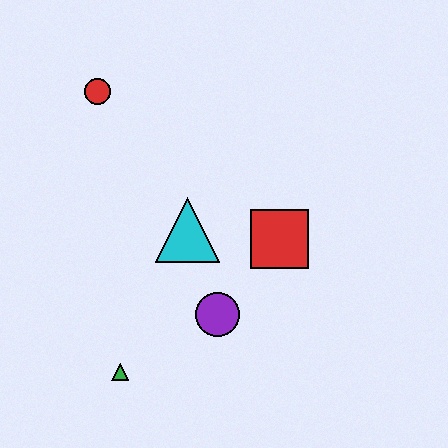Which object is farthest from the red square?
The red circle is farthest from the red square.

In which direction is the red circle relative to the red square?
The red circle is to the left of the red square.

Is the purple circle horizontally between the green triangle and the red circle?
No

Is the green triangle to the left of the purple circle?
Yes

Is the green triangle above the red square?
No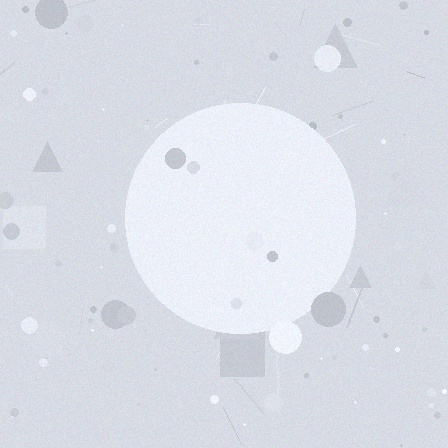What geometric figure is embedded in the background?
A circle is embedded in the background.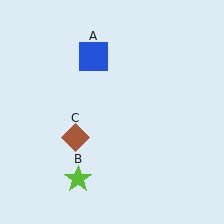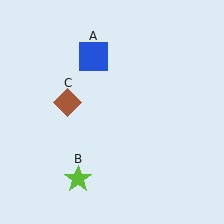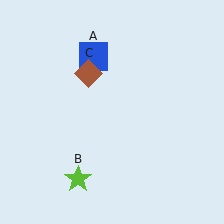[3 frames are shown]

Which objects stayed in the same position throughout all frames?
Blue square (object A) and lime star (object B) remained stationary.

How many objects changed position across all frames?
1 object changed position: brown diamond (object C).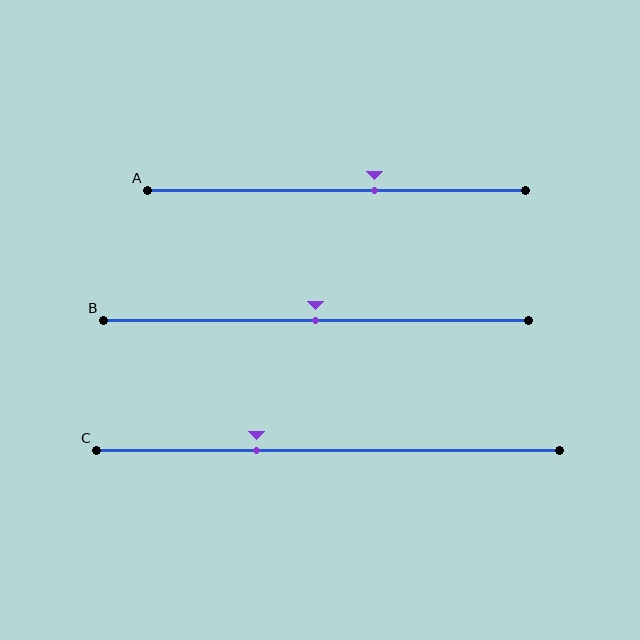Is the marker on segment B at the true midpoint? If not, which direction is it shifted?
Yes, the marker on segment B is at the true midpoint.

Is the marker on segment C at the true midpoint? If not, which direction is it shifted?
No, the marker on segment C is shifted to the left by about 15% of the segment length.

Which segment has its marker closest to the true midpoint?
Segment B has its marker closest to the true midpoint.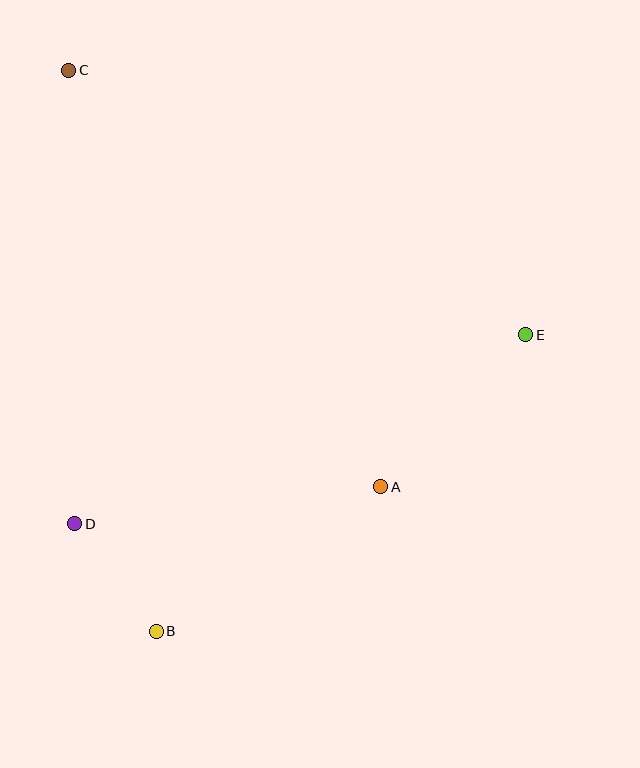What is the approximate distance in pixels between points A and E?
The distance between A and E is approximately 210 pixels.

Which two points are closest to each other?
Points B and D are closest to each other.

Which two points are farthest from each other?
Points B and C are farthest from each other.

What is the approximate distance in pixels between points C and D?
The distance between C and D is approximately 453 pixels.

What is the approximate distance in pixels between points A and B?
The distance between A and B is approximately 267 pixels.